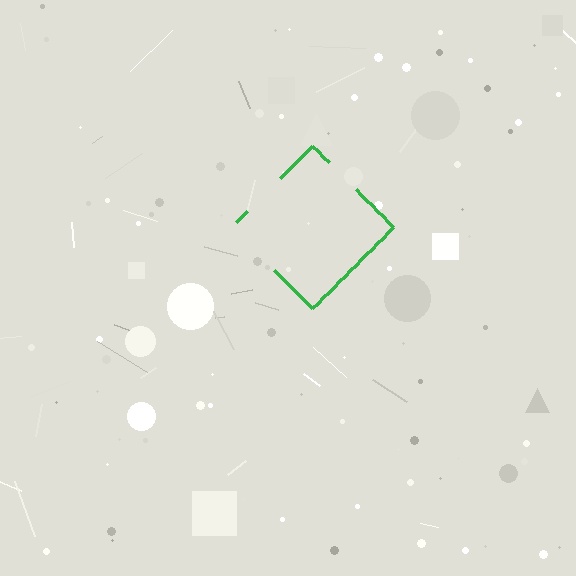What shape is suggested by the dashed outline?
The dashed outline suggests a diamond.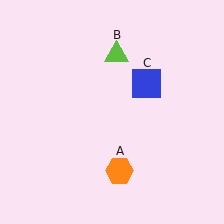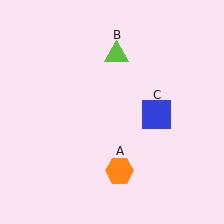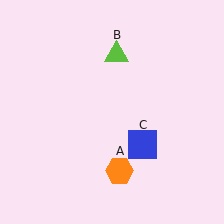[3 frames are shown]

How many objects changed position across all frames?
1 object changed position: blue square (object C).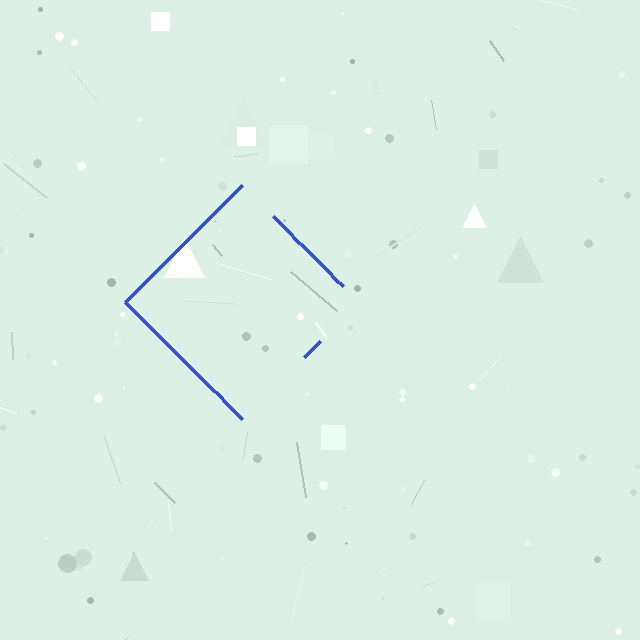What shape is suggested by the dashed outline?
The dashed outline suggests a diamond.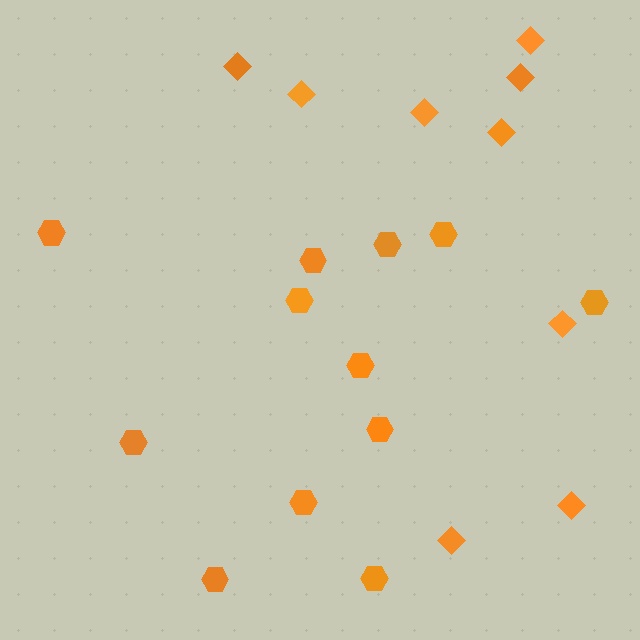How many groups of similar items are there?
There are 2 groups: one group of diamonds (9) and one group of hexagons (12).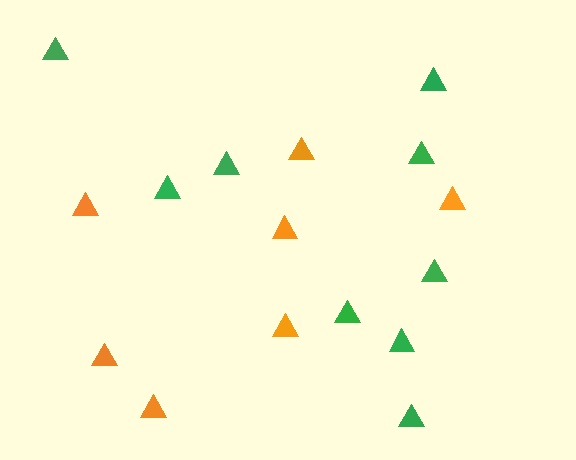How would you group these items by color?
There are 2 groups: one group of green triangles (9) and one group of orange triangles (7).